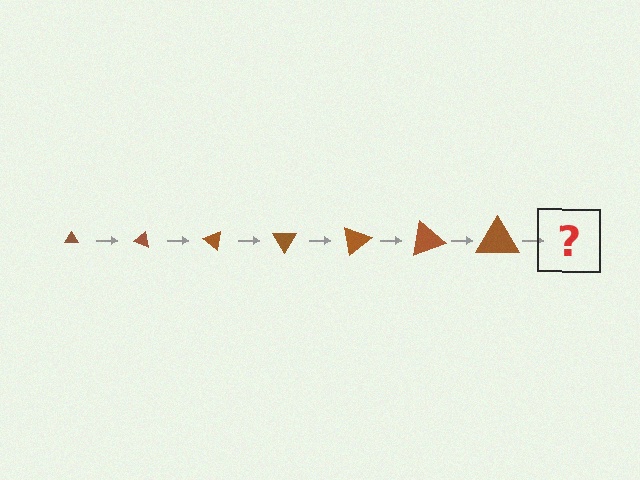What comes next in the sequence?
The next element should be a triangle, larger than the previous one and rotated 140 degrees from the start.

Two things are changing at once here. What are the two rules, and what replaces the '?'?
The two rules are that the triangle grows larger each step and it rotates 20 degrees each step. The '?' should be a triangle, larger than the previous one and rotated 140 degrees from the start.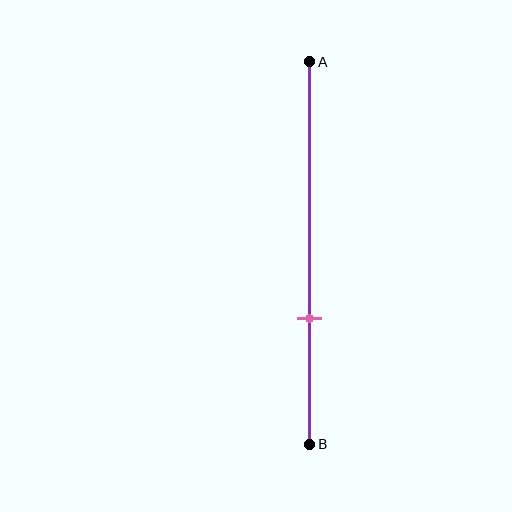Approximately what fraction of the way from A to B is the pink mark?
The pink mark is approximately 65% of the way from A to B.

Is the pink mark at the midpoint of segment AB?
No, the mark is at about 65% from A, not at the 50% midpoint.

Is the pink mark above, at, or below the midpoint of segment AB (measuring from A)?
The pink mark is below the midpoint of segment AB.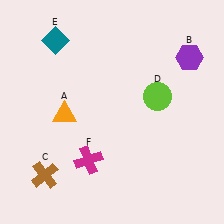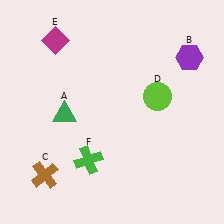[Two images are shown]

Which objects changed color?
A changed from orange to green. E changed from teal to magenta. F changed from magenta to green.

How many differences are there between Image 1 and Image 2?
There are 3 differences between the two images.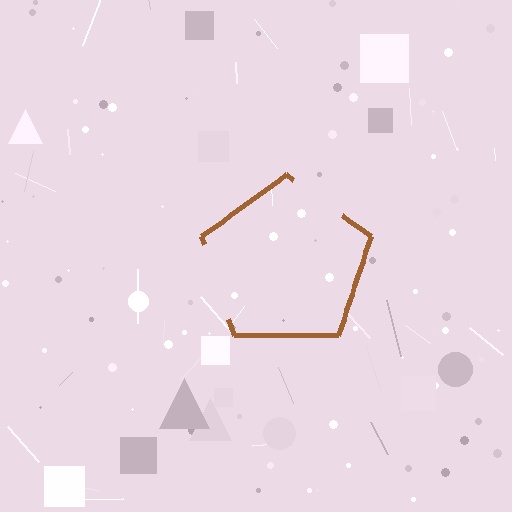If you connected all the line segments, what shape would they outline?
They would outline a pentagon.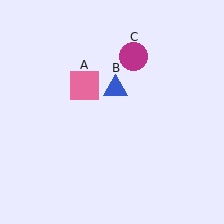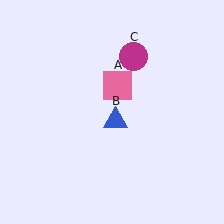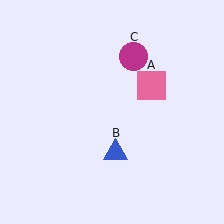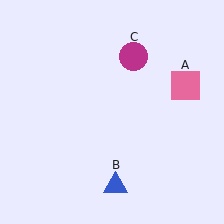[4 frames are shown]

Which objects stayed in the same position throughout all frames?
Magenta circle (object C) remained stationary.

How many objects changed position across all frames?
2 objects changed position: pink square (object A), blue triangle (object B).